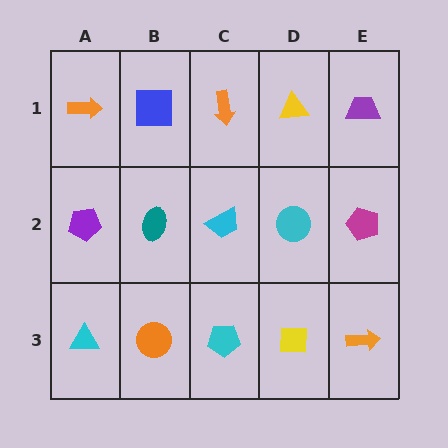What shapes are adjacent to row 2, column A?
An orange arrow (row 1, column A), a cyan triangle (row 3, column A), a teal ellipse (row 2, column B).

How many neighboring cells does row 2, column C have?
4.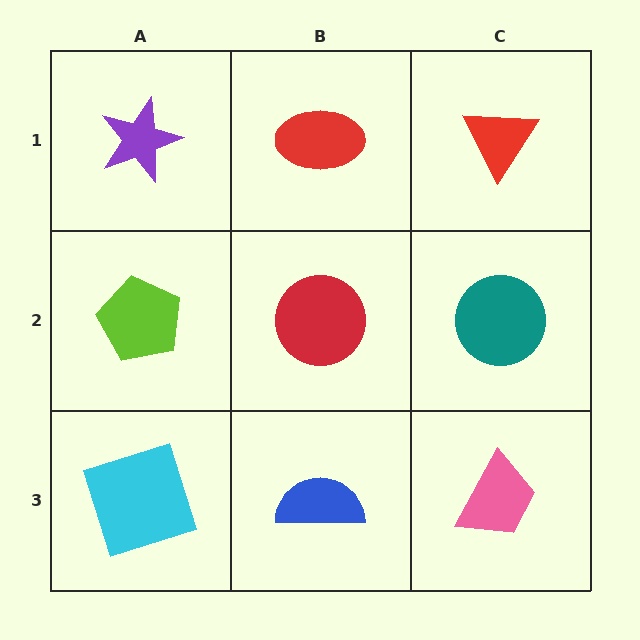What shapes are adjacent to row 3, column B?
A red circle (row 2, column B), a cyan square (row 3, column A), a pink trapezoid (row 3, column C).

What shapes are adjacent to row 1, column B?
A red circle (row 2, column B), a purple star (row 1, column A), a red triangle (row 1, column C).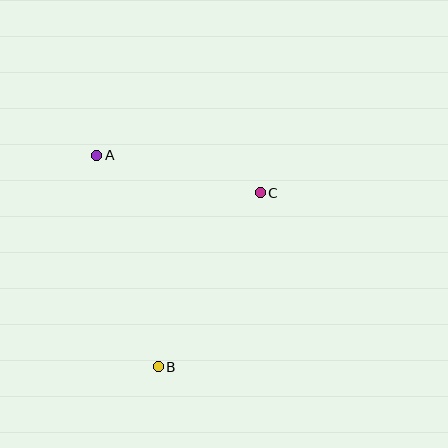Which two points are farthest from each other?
Points A and B are farthest from each other.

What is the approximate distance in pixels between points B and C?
The distance between B and C is approximately 202 pixels.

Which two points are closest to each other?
Points A and C are closest to each other.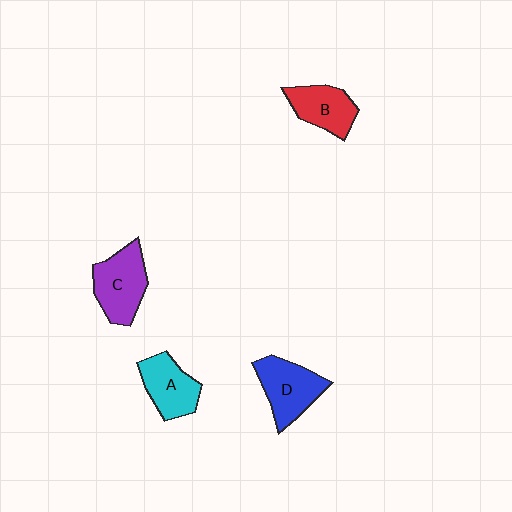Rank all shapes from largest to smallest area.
From largest to smallest: C (purple), D (blue), A (cyan), B (red).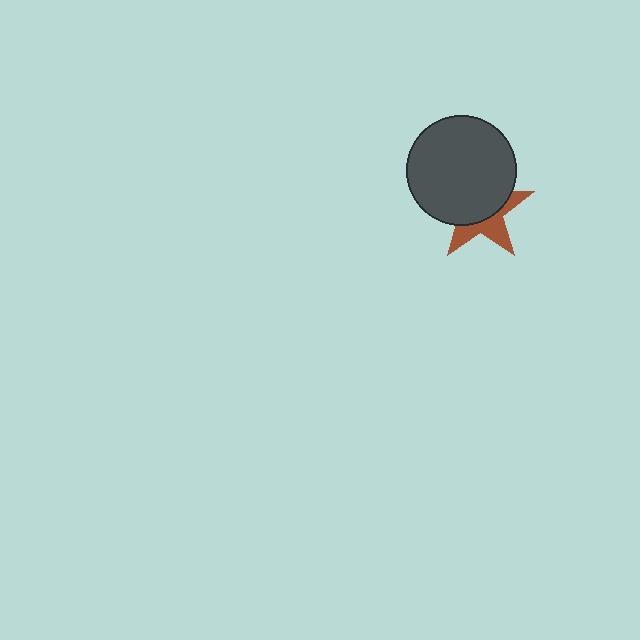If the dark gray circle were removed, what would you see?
You would see the complete brown star.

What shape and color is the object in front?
The object in front is a dark gray circle.